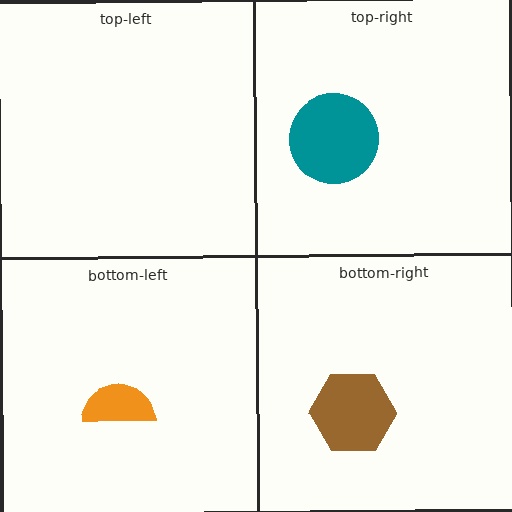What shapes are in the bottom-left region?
The orange semicircle.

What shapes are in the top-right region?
The teal circle.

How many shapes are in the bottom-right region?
1.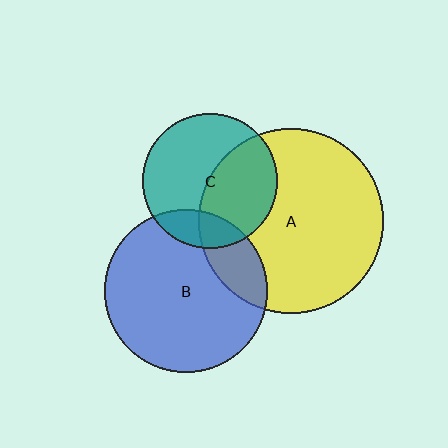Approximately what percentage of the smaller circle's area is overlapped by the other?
Approximately 15%.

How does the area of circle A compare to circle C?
Approximately 1.9 times.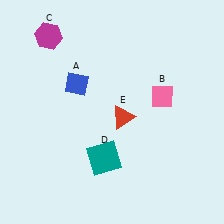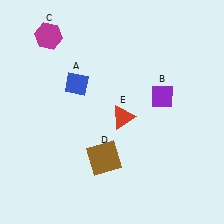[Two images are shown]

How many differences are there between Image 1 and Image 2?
There are 2 differences between the two images.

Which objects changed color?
B changed from pink to purple. D changed from teal to brown.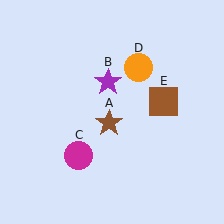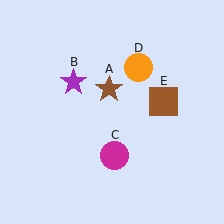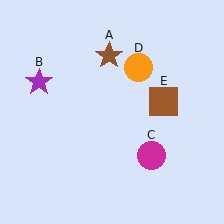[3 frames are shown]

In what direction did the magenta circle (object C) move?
The magenta circle (object C) moved right.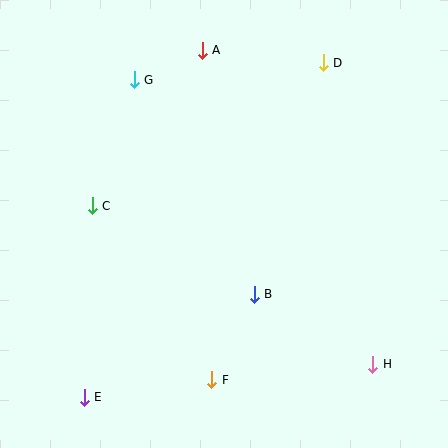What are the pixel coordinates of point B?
Point B is at (254, 294).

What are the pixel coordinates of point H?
Point H is at (373, 364).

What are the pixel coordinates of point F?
Point F is at (212, 380).